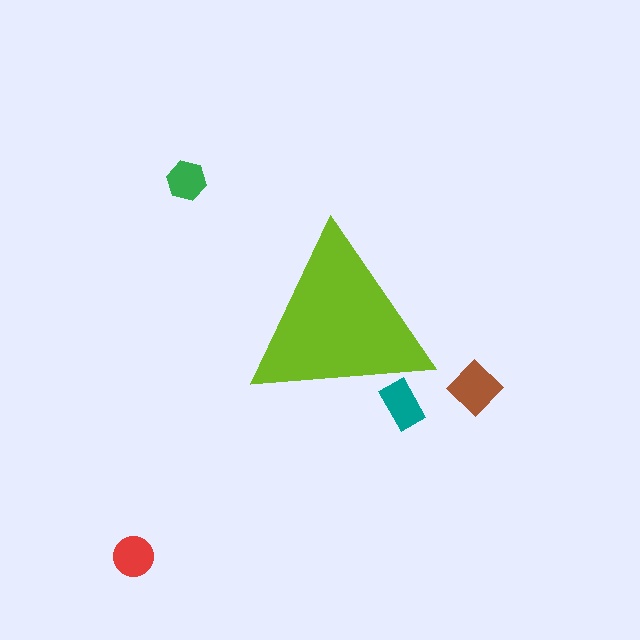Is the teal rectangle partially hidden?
Yes, the teal rectangle is partially hidden behind the lime triangle.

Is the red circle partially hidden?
No, the red circle is fully visible.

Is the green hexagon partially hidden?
No, the green hexagon is fully visible.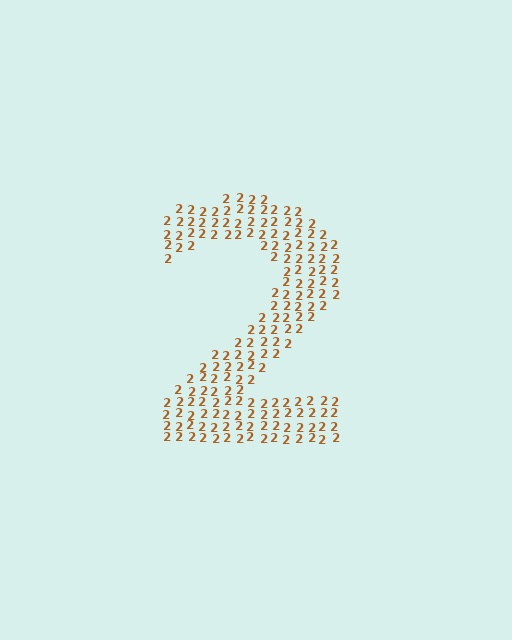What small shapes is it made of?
It is made of small digit 2's.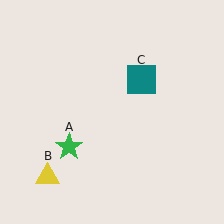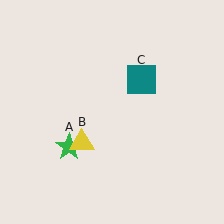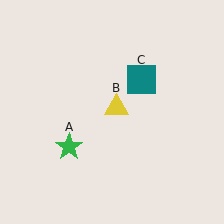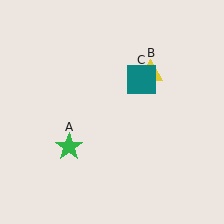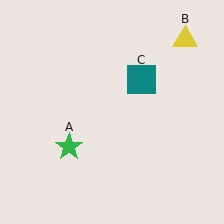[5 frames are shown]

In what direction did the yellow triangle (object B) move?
The yellow triangle (object B) moved up and to the right.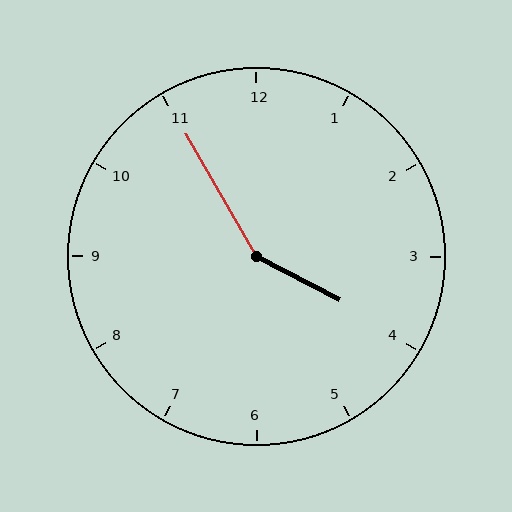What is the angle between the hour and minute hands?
Approximately 148 degrees.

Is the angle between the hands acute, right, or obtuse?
It is obtuse.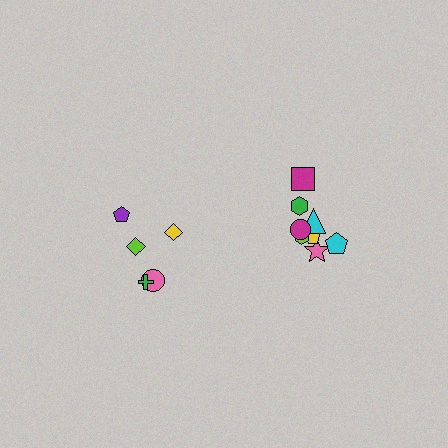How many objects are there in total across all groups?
There are 13 objects.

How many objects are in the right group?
There are 8 objects.